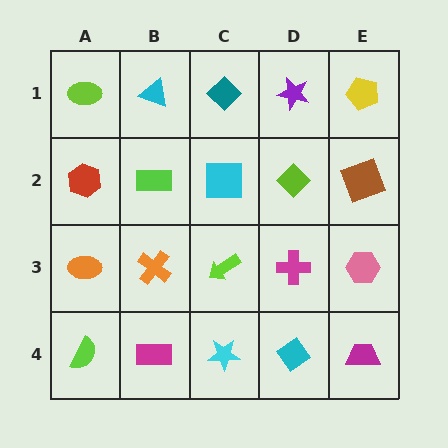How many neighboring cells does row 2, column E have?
3.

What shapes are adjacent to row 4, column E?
A pink hexagon (row 3, column E), a cyan diamond (row 4, column D).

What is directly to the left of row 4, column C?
A magenta rectangle.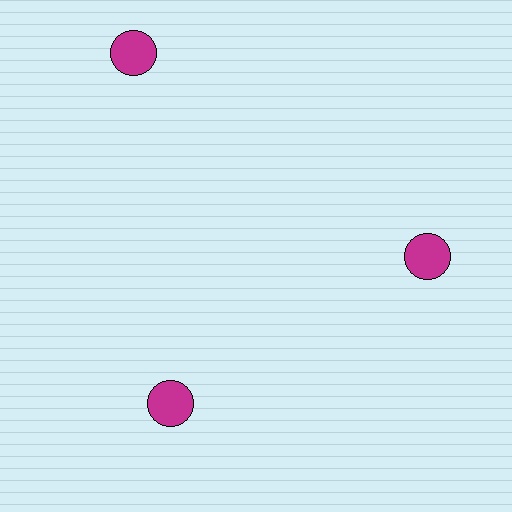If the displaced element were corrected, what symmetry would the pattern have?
It would have 3-fold rotational symmetry — the pattern would map onto itself every 120 degrees.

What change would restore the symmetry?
The symmetry would be restored by moving it inward, back onto the ring so that all 3 circles sit at equal angles and equal distance from the center.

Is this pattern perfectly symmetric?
No. The 3 magenta circles are arranged in a ring, but one element near the 11 o'clock position is pushed outward from the center, breaking the 3-fold rotational symmetry.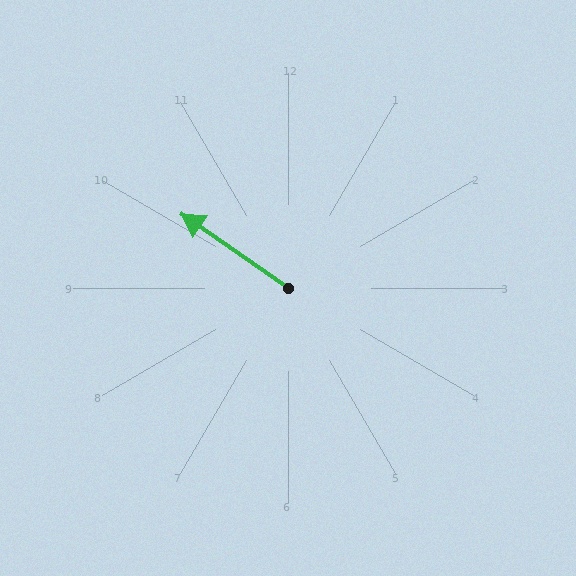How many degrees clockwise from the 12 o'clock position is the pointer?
Approximately 305 degrees.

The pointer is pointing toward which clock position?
Roughly 10 o'clock.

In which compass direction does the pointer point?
Northwest.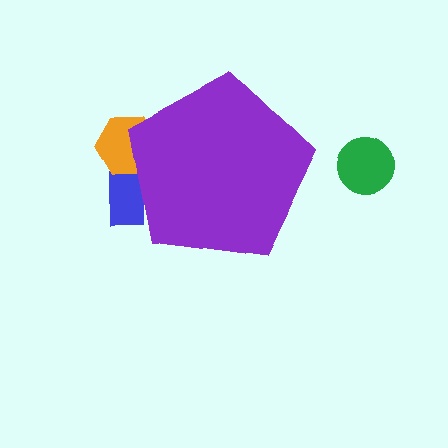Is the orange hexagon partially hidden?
Yes, the orange hexagon is partially hidden behind the purple pentagon.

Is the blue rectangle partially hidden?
Yes, the blue rectangle is partially hidden behind the purple pentagon.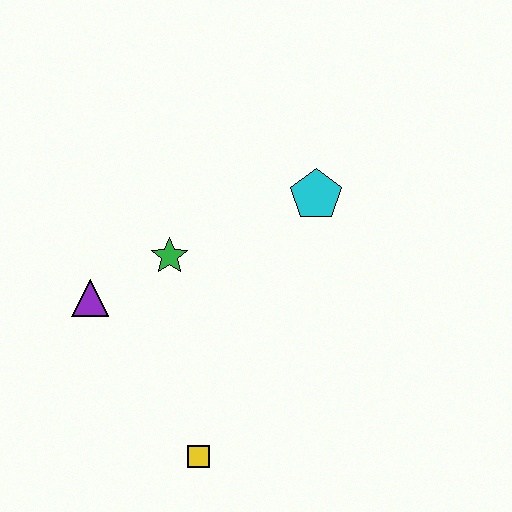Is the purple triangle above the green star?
No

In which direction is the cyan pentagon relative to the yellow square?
The cyan pentagon is above the yellow square.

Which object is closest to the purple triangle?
The green star is closest to the purple triangle.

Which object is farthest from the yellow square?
The cyan pentagon is farthest from the yellow square.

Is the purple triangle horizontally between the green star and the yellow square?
No